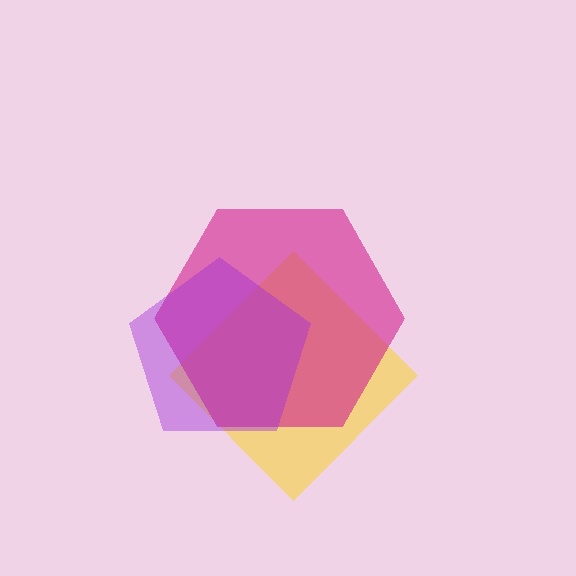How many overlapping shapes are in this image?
There are 3 overlapping shapes in the image.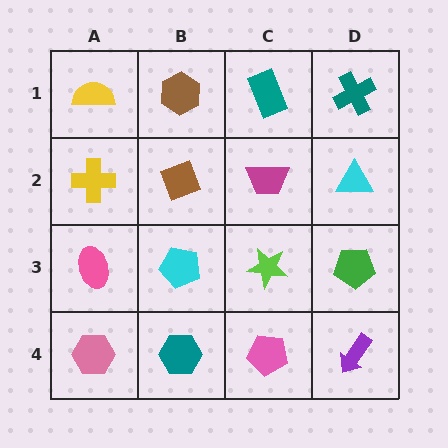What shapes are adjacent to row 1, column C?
A magenta trapezoid (row 2, column C), a brown hexagon (row 1, column B), a teal cross (row 1, column D).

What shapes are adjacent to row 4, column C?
A lime star (row 3, column C), a teal hexagon (row 4, column B), a purple arrow (row 4, column D).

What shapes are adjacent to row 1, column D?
A cyan triangle (row 2, column D), a teal rectangle (row 1, column C).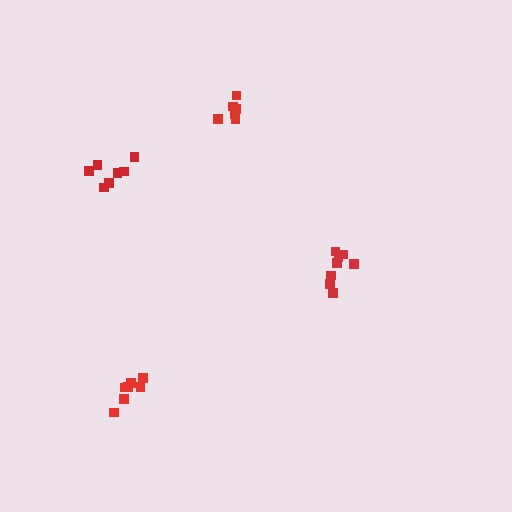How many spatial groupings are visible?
There are 4 spatial groupings.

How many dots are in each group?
Group 1: 7 dots, Group 2: 8 dots, Group 3: 7 dots, Group 4: 6 dots (28 total).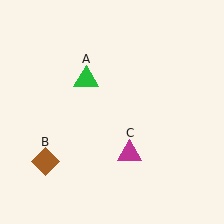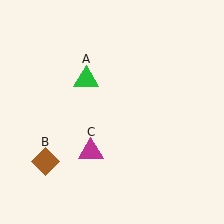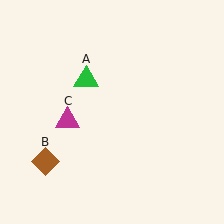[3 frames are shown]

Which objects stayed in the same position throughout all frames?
Green triangle (object A) and brown diamond (object B) remained stationary.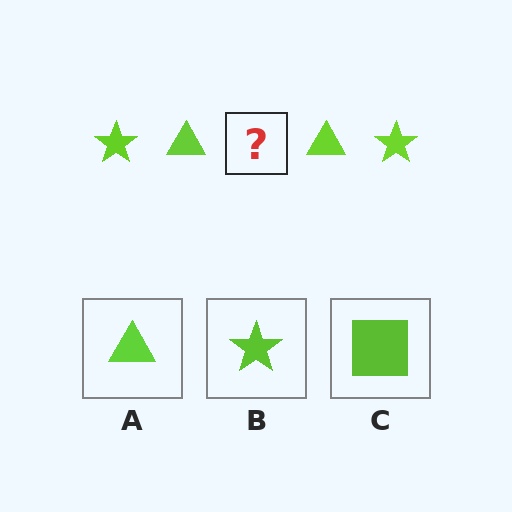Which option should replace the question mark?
Option B.